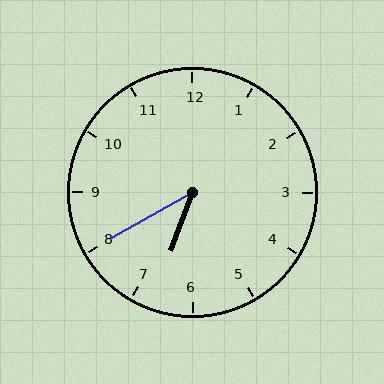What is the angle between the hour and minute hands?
Approximately 40 degrees.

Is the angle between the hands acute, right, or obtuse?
It is acute.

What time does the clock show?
6:40.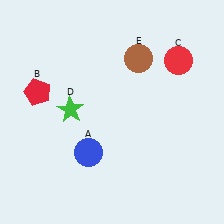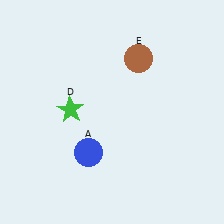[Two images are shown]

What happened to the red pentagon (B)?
The red pentagon (B) was removed in Image 2. It was in the top-left area of Image 1.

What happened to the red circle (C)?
The red circle (C) was removed in Image 2. It was in the top-right area of Image 1.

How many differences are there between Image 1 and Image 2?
There are 2 differences between the two images.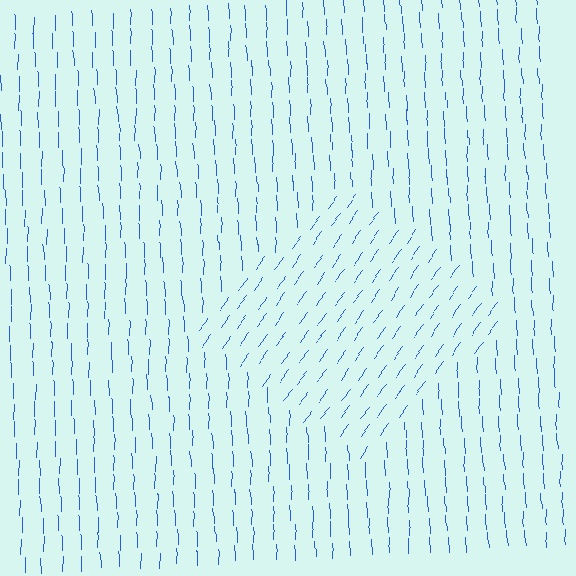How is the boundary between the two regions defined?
The boundary is defined purely by a change in line orientation (approximately 38 degrees difference). All lines are the same color and thickness.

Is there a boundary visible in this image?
Yes, there is a texture boundary formed by a change in line orientation.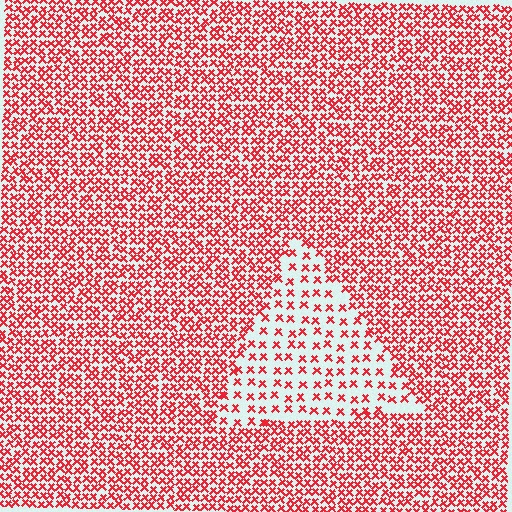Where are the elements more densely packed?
The elements are more densely packed outside the triangle boundary.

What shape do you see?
I see a triangle.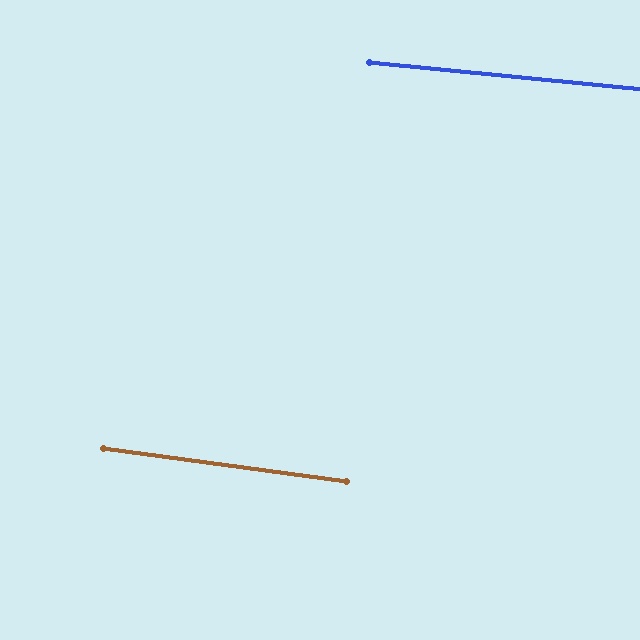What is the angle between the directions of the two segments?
Approximately 2 degrees.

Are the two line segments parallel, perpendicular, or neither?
Parallel — their directions differ by only 1.9°.